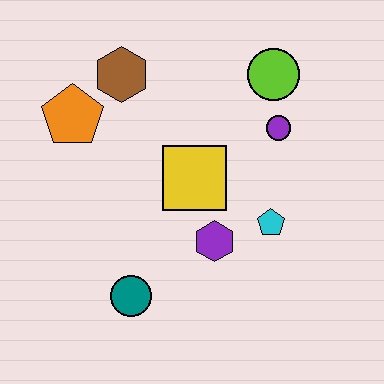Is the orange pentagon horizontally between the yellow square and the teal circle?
No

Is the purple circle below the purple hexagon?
No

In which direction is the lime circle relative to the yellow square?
The lime circle is above the yellow square.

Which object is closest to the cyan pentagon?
The purple hexagon is closest to the cyan pentagon.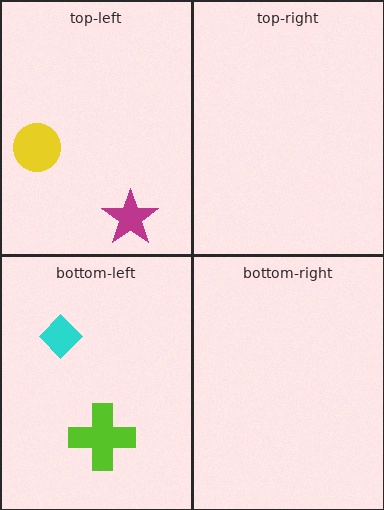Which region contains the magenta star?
The top-left region.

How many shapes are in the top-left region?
2.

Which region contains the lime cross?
The bottom-left region.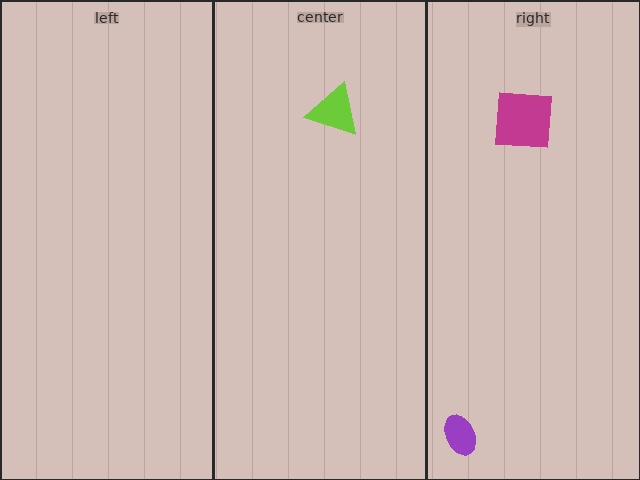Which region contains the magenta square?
The right region.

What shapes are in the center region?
The lime triangle.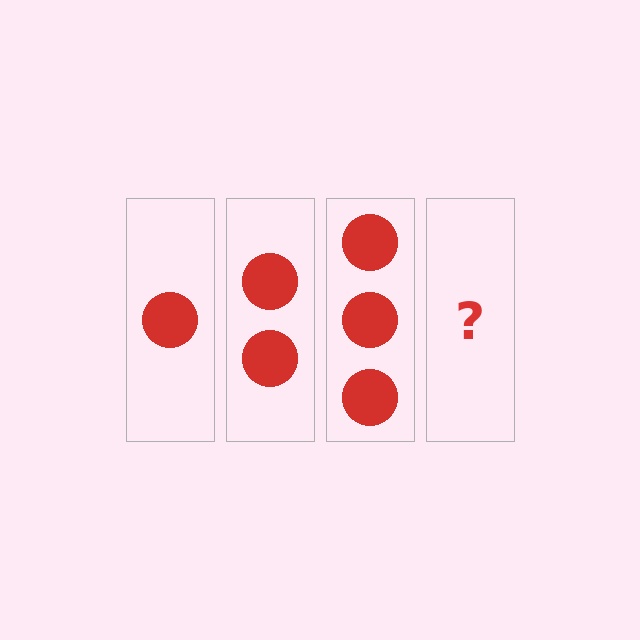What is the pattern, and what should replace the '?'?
The pattern is that each step adds one more circle. The '?' should be 4 circles.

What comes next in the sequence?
The next element should be 4 circles.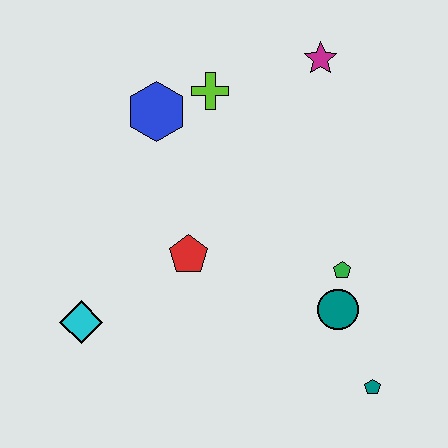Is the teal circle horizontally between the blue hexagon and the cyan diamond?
No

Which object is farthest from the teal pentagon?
The blue hexagon is farthest from the teal pentagon.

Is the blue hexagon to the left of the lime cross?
Yes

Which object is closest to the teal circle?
The green pentagon is closest to the teal circle.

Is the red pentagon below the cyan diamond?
No